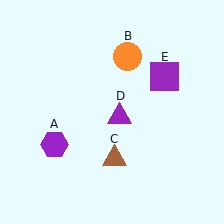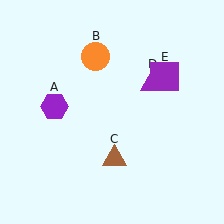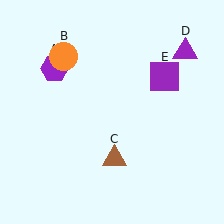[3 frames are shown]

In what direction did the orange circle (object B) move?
The orange circle (object B) moved left.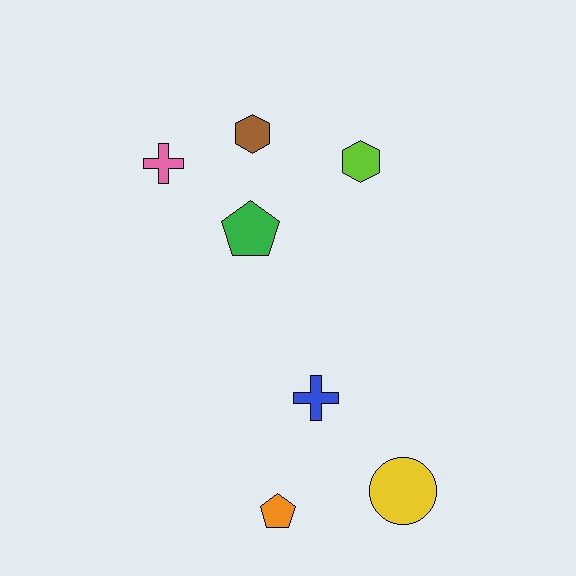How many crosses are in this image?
There are 2 crosses.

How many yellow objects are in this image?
There is 1 yellow object.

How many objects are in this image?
There are 7 objects.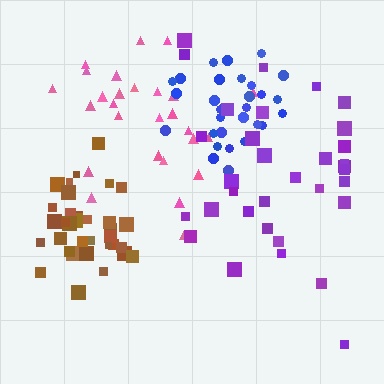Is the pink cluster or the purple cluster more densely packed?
Pink.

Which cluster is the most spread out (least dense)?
Purple.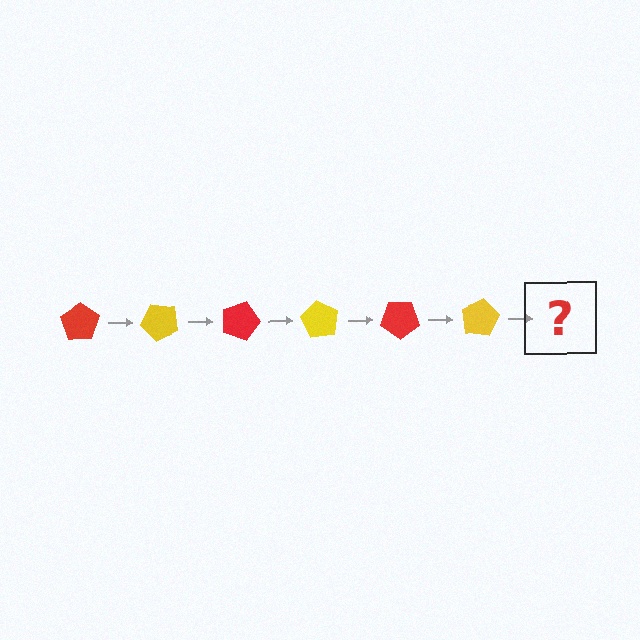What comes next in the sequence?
The next element should be a red pentagon, rotated 270 degrees from the start.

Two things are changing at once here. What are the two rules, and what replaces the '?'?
The two rules are that it rotates 45 degrees each step and the color cycles through red and yellow. The '?' should be a red pentagon, rotated 270 degrees from the start.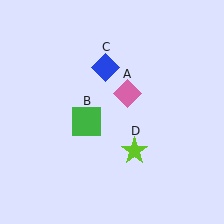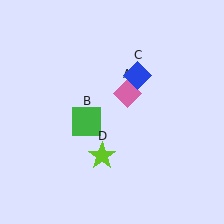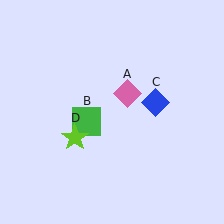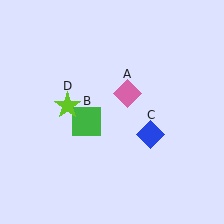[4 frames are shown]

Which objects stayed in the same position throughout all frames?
Pink diamond (object A) and green square (object B) remained stationary.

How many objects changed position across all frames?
2 objects changed position: blue diamond (object C), lime star (object D).